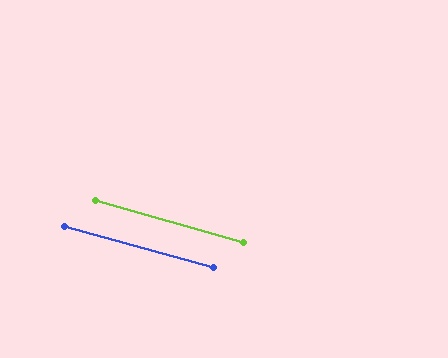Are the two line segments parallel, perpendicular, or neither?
Parallel — their directions differ by only 0.6°.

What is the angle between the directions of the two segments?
Approximately 1 degree.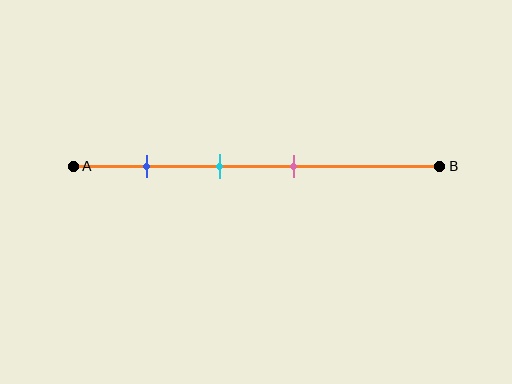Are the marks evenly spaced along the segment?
Yes, the marks are approximately evenly spaced.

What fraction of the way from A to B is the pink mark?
The pink mark is approximately 60% (0.6) of the way from A to B.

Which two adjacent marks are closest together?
The cyan and pink marks are the closest adjacent pair.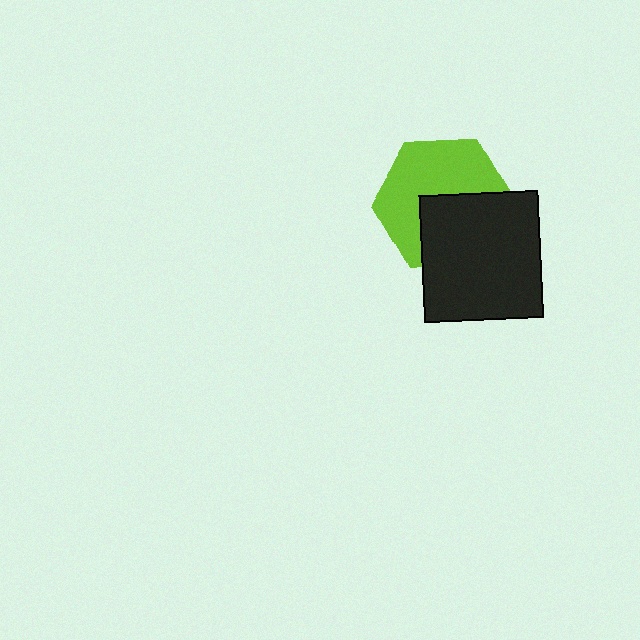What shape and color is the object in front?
The object in front is a black rectangle.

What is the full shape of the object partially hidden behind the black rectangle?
The partially hidden object is a lime hexagon.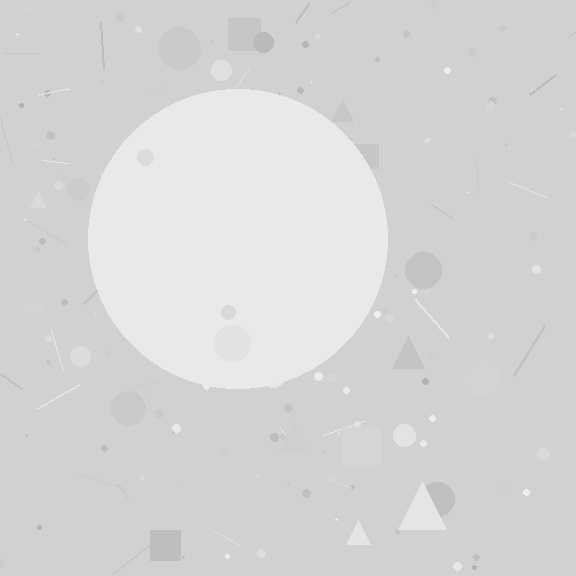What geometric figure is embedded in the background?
A circle is embedded in the background.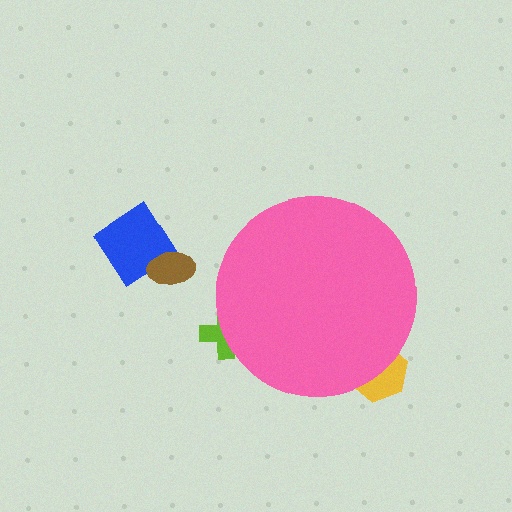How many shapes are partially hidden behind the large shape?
2 shapes are partially hidden.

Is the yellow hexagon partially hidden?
Yes, the yellow hexagon is partially hidden behind the pink circle.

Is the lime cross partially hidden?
Yes, the lime cross is partially hidden behind the pink circle.